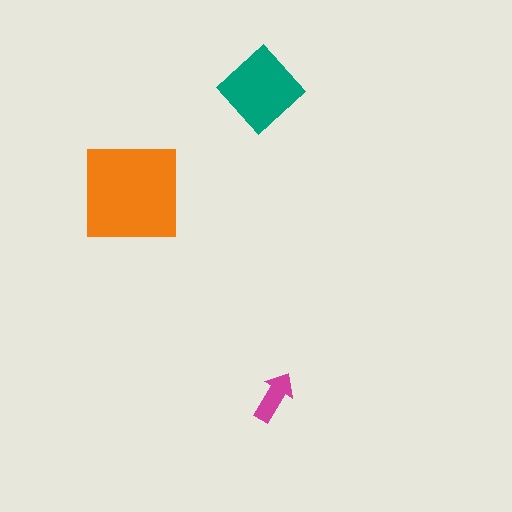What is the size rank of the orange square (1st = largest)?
1st.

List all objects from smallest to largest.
The magenta arrow, the teal diamond, the orange square.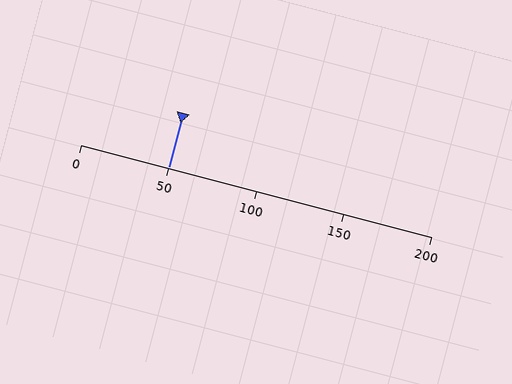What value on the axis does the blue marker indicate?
The marker indicates approximately 50.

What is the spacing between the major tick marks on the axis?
The major ticks are spaced 50 apart.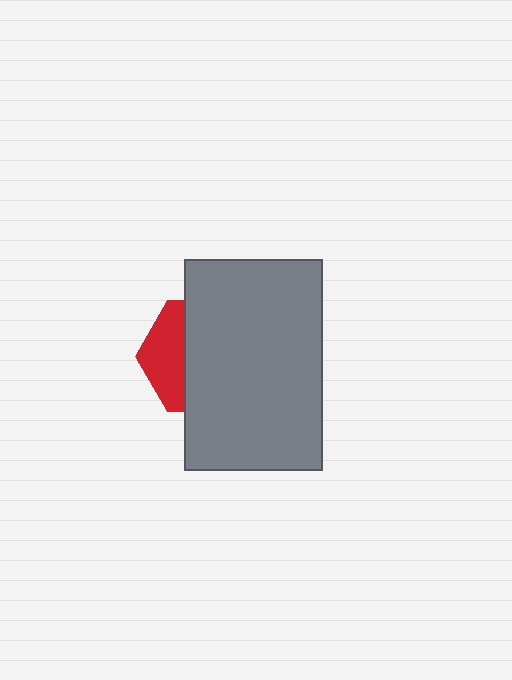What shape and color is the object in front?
The object in front is a gray rectangle.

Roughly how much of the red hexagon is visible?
A small part of it is visible (roughly 33%).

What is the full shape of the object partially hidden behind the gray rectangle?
The partially hidden object is a red hexagon.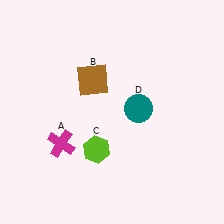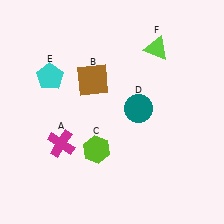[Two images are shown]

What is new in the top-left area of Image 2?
A cyan pentagon (E) was added in the top-left area of Image 2.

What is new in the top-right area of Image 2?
A lime triangle (F) was added in the top-right area of Image 2.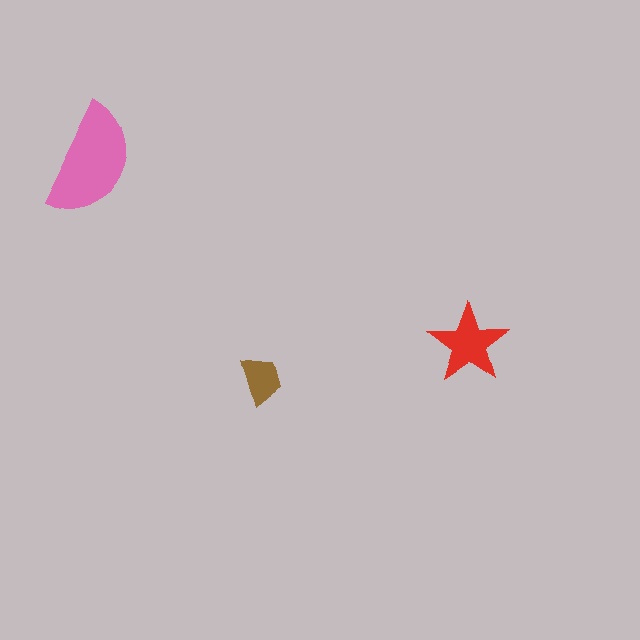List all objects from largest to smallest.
The pink semicircle, the red star, the brown trapezoid.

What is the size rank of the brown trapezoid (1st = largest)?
3rd.